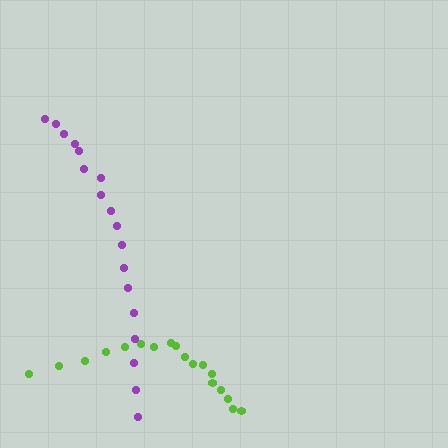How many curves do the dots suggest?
There are 2 distinct paths.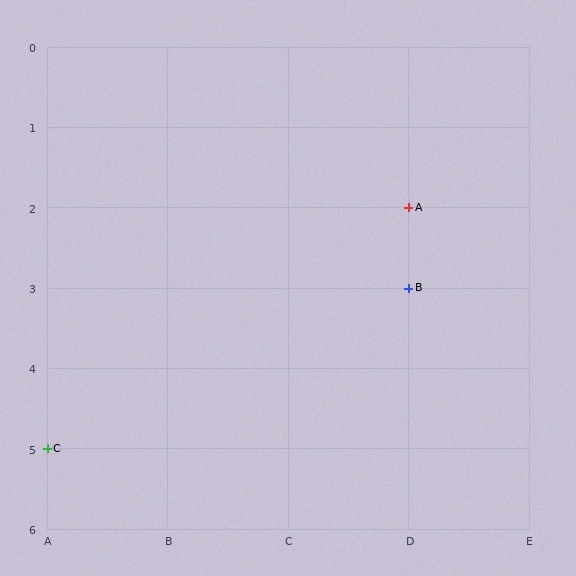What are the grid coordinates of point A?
Point A is at grid coordinates (D, 2).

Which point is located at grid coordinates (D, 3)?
Point B is at (D, 3).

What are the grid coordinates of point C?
Point C is at grid coordinates (A, 5).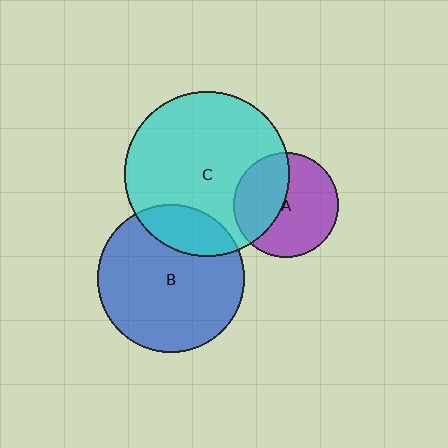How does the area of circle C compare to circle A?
Approximately 2.5 times.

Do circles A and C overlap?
Yes.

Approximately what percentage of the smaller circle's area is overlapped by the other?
Approximately 40%.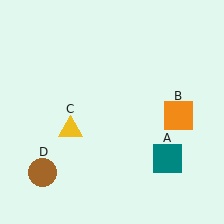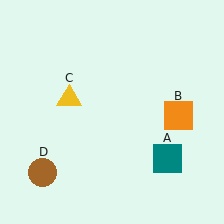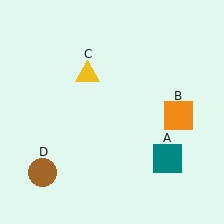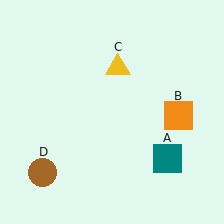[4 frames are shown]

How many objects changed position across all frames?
1 object changed position: yellow triangle (object C).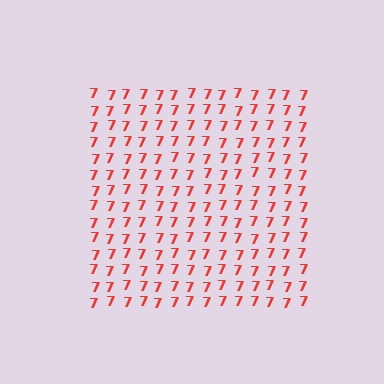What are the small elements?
The small elements are digit 7's.